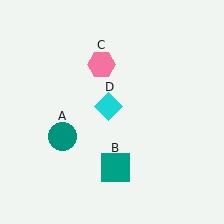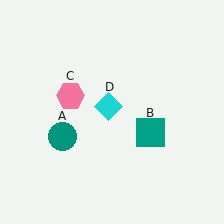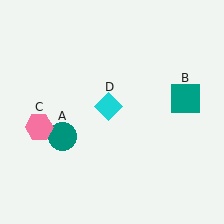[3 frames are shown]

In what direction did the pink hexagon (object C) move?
The pink hexagon (object C) moved down and to the left.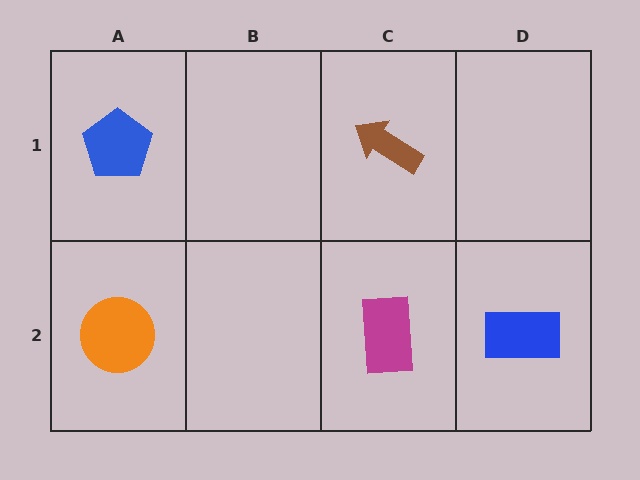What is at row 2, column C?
A magenta rectangle.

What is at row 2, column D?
A blue rectangle.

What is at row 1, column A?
A blue pentagon.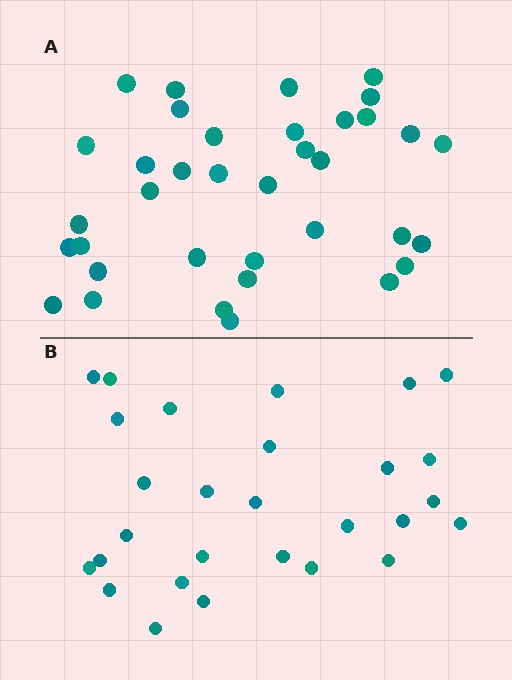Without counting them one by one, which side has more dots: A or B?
Region A (the top region) has more dots.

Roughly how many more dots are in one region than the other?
Region A has roughly 8 or so more dots than region B.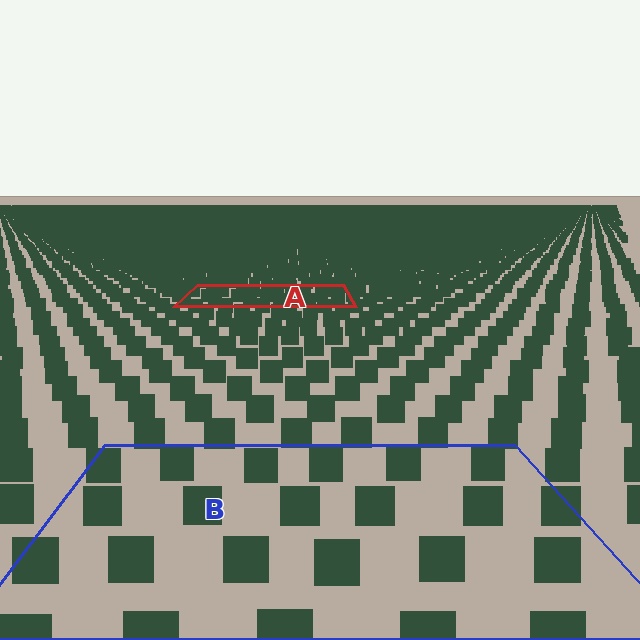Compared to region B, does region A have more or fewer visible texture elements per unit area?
Region A has more texture elements per unit area — they are packed more densely because it is farther away.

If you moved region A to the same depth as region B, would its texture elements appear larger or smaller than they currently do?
They would appear larger. At a closer depth, the same texture elements are projected at a bigger on-screen size.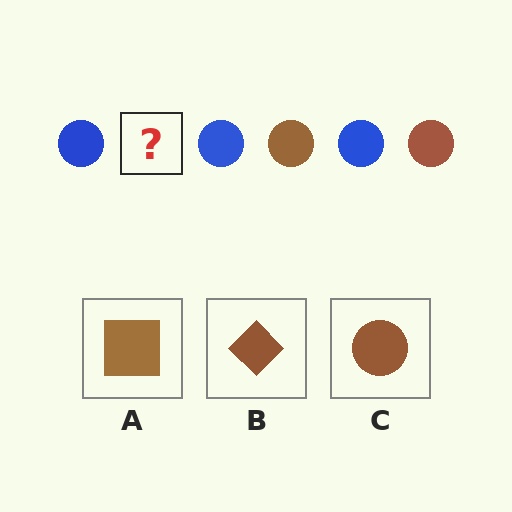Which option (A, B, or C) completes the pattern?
C.